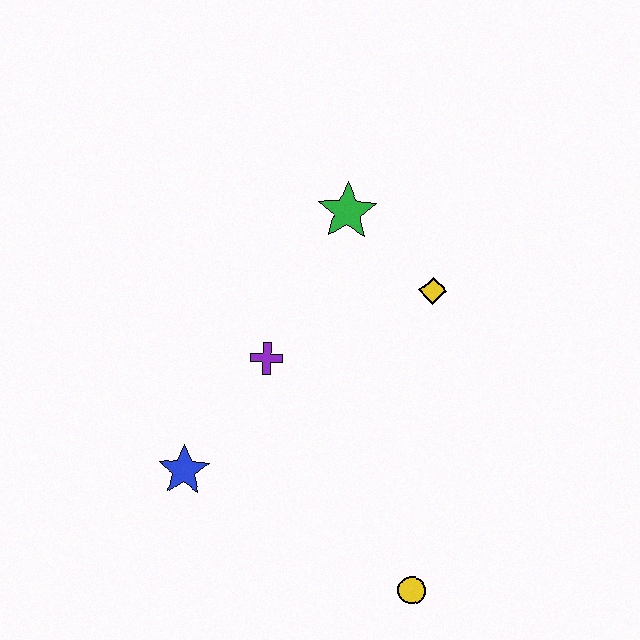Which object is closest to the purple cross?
The blue star is closest to the purple cross.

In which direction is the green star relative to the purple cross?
The green star is above the purple cross.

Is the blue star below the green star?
Yes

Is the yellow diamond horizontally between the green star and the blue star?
No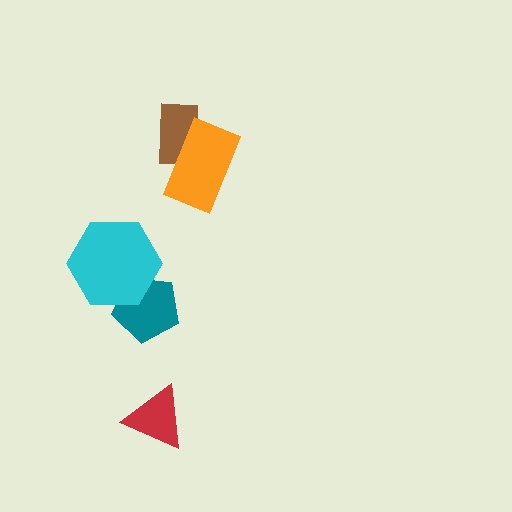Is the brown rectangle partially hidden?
Yes, it is partially covered by another shape.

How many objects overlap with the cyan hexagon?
1 object overlaps with the cyan hexagon.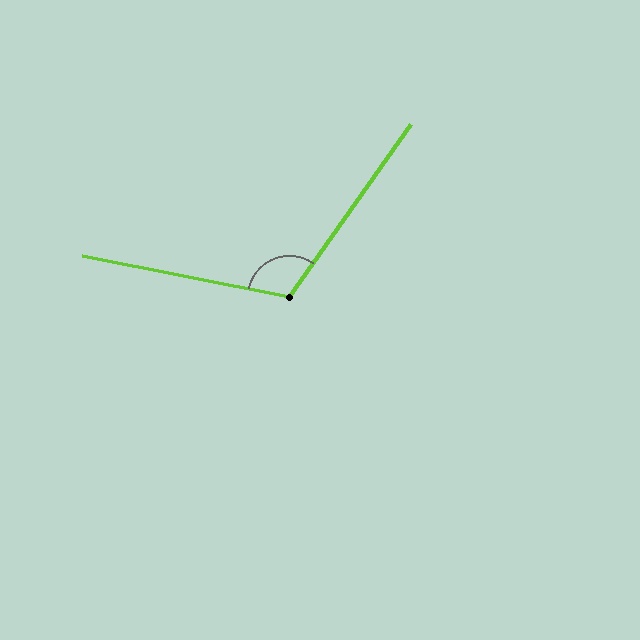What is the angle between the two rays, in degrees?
Approximately 114 degrees.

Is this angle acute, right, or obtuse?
It is obtuse.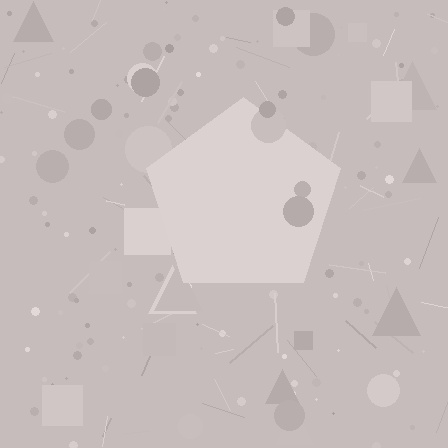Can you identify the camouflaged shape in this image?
The camouflaged shape is a pentagon.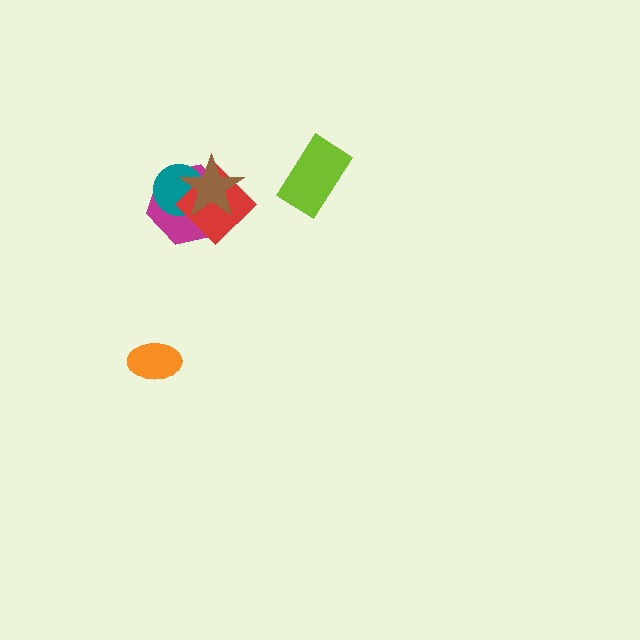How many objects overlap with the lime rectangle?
0 objects overlap with the lime rectangle.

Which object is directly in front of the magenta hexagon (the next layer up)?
The teal circle is directly in front of the magenta hexagon.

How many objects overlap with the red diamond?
3 objects overlap with the red diamond.